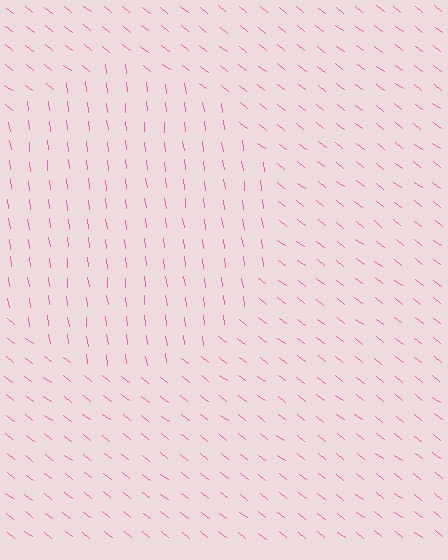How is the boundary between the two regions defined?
The boundary is defined purely by a change in line orientation (approximately 45 degrees difference). All lines are the same color and thickness.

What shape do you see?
I see a circle.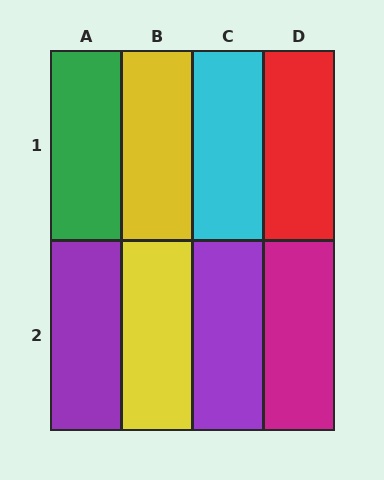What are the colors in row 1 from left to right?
Green, yellow, cyan, red.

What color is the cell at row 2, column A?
Purple.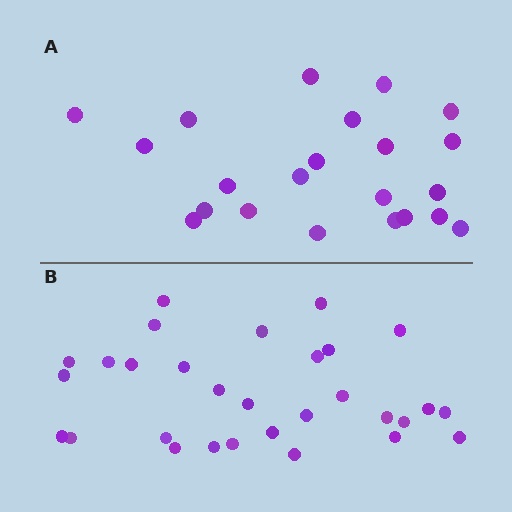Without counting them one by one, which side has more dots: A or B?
Region B (the bottom region) has more dots.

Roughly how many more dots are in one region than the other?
Region B has roughly 8 or so more dots than region A.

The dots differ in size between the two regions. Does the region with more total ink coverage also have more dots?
No. Region A has more total ink coverage because its dots are larger, but region B actually contains more individual dots. Total area can be misleading — the number of items is what matters here.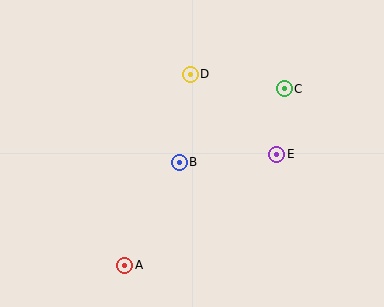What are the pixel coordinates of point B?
Point B is at (179, 162).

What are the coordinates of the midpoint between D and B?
The midpoint between D and B is at (185, 118).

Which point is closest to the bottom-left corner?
Point A is closest to the bottom-left corner.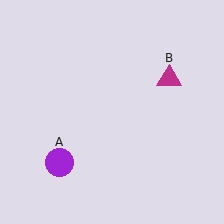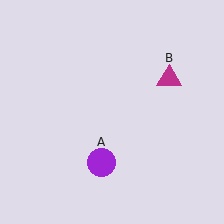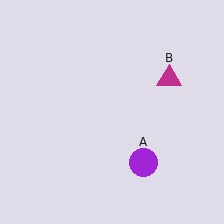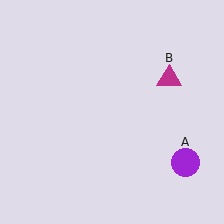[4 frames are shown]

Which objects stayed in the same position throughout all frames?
Magenta triangle (object B) remained stationary.